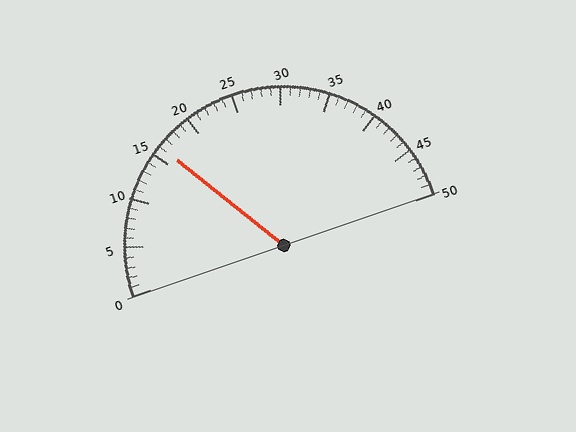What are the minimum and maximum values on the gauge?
The gauge ranges from 0 to 50.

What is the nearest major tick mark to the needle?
The nearest major tick mark is 15.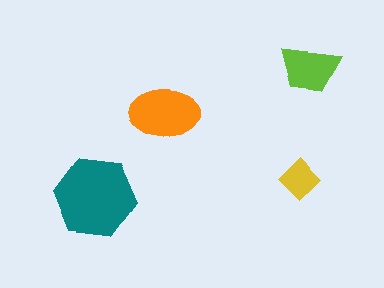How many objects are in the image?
There are 4 objects in the image.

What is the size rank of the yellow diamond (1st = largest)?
4th.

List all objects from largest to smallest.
The teal hexagon, the orange ellipse, the lime trapezoid, the yellow diamond.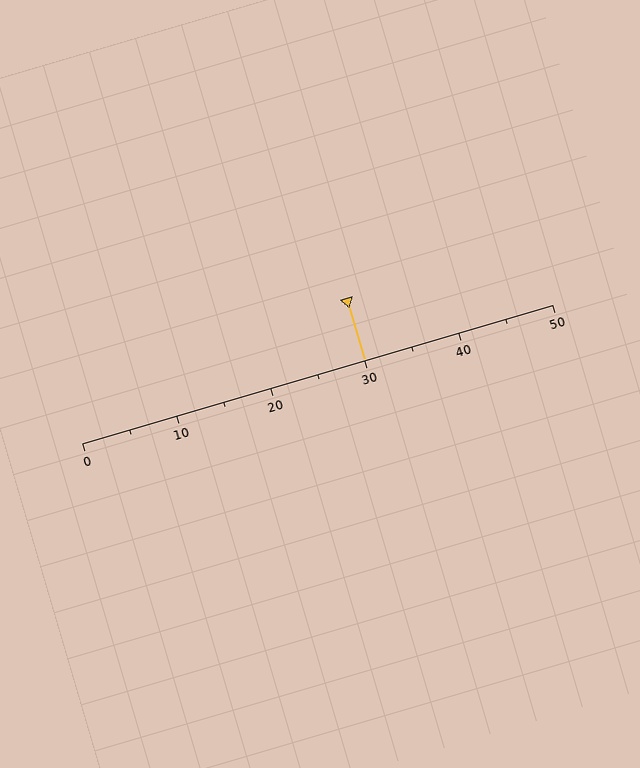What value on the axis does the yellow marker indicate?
The marker indicates approximately 30.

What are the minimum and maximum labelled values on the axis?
The axis runs from 0 to 50.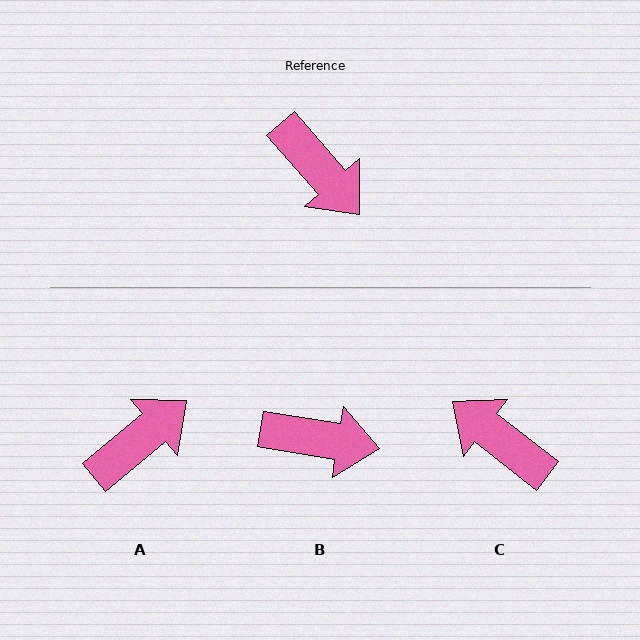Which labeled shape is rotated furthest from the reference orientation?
C, about 169 degrees away.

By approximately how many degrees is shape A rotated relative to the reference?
Approximately 89 degrees counter-clockwise.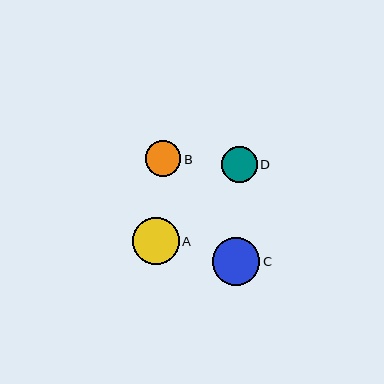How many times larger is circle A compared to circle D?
Circle A is approximately 1.3 times the size of circle D.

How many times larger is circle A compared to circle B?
Circle A is approximately 1.3 times the size of circle B.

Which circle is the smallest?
Circle D is the smallest with a size of approximately 35 pixels.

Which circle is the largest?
Circle C is the largest with a size of approximately 47 pixels.